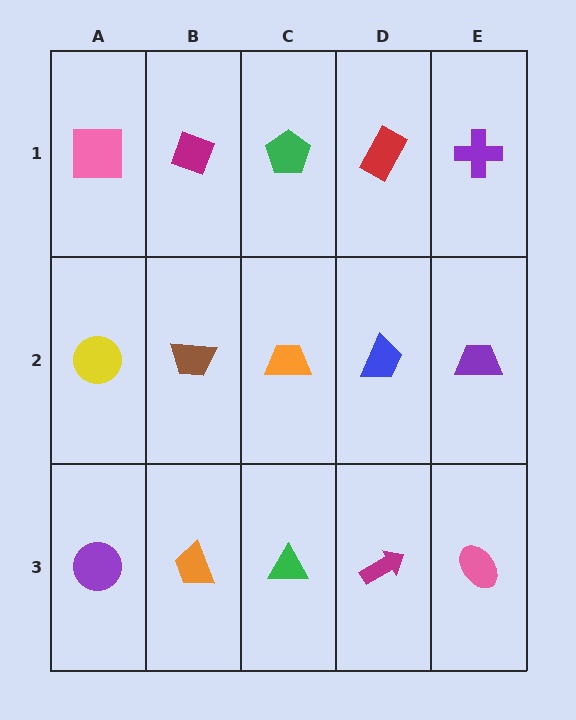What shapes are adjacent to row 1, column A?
A yellow circle (row 2, column A), a magenta diamond (row 1, column B).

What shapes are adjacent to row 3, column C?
An orange trapezoid (row 2, column C), an orange trapezoid (row 3, column B), a magenta arrow (row 3, column D).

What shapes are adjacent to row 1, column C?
An orange trapezoid (row 2, column C), a magenta diamond (row 1, column B), a red rectangle (row 1, column D).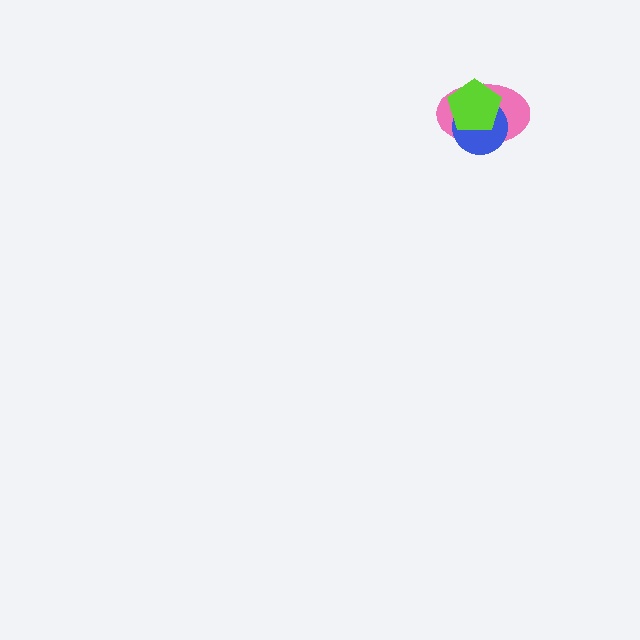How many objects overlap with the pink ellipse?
2 objects overlap with the pink ellipse.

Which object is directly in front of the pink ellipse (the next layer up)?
The blue circle is directly in front of the pink ellipse.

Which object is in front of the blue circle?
The lime pentagon is in front of the blue circle.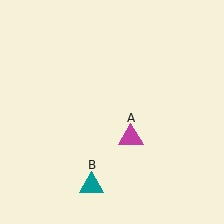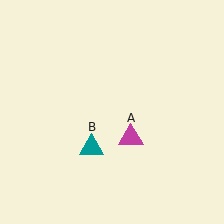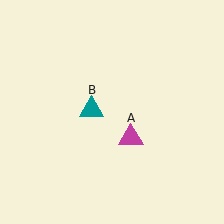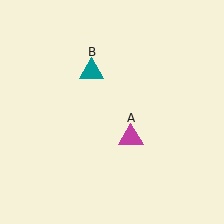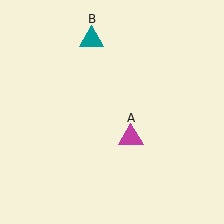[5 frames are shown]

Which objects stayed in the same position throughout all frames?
Magenta triangle (object A) remained stationary.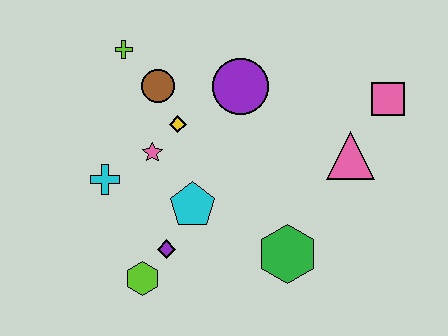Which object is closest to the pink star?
The yellow diamond is closest to the pink star.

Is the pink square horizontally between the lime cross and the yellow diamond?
No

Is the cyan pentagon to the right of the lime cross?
Yes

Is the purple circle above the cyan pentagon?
Yes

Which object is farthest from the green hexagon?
The lime cross is farthest from the green hexagon.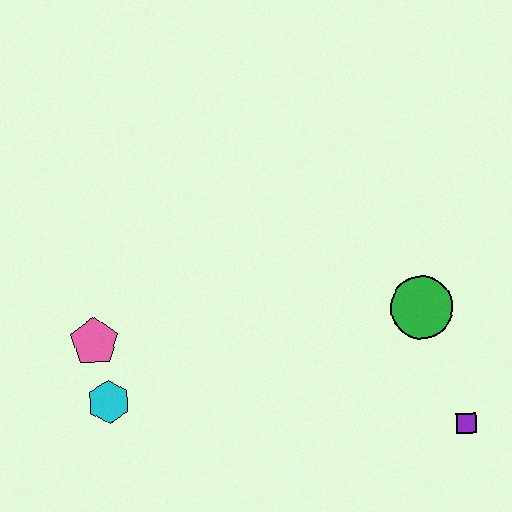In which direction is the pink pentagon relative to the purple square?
The pink pentagon is to the left of the purple square.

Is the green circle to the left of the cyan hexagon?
No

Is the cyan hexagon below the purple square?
No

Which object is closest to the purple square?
The green circle is closest to the purple square.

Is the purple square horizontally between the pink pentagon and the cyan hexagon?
No